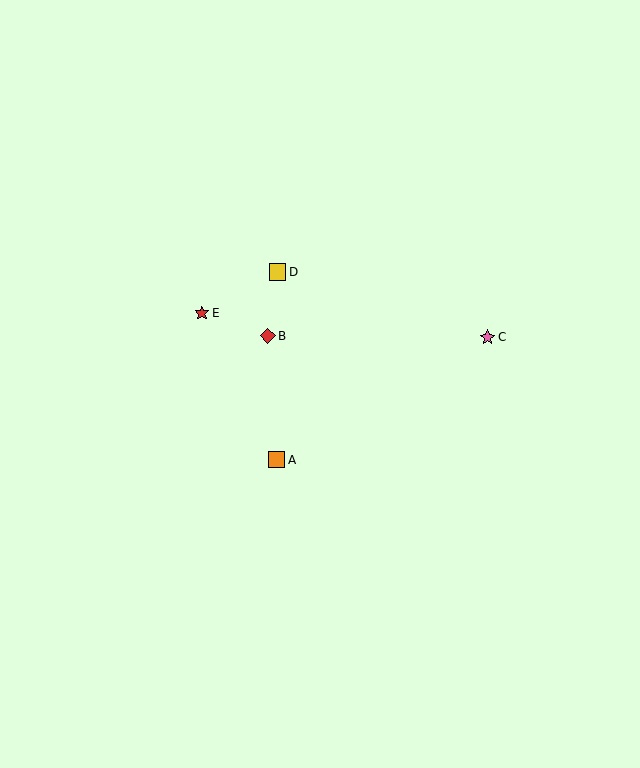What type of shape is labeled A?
Shape A is an orange square.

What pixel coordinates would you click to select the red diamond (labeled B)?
Click at (268, 336) to select the red diamond B.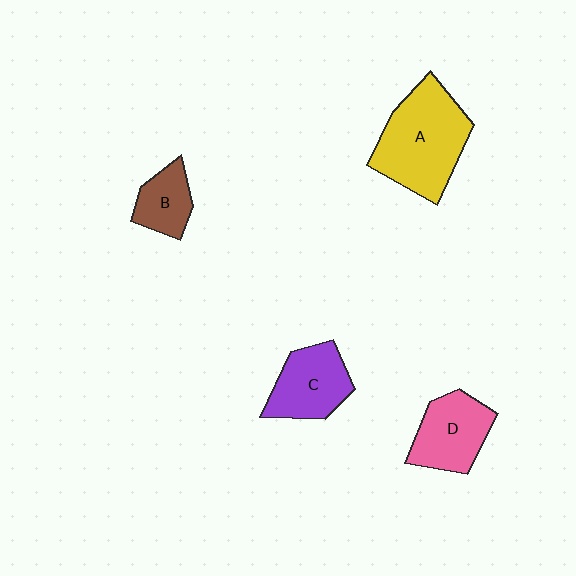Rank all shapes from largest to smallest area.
From largest to smallest: A (yellow), D (pink), C (purple), B (brown).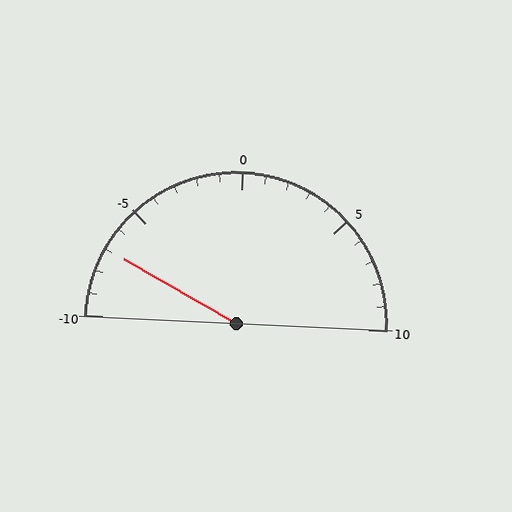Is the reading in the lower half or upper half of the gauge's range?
The reading is in the lower half of the range (-10 to 10).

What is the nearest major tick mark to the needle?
The nearest major tick mark is -5.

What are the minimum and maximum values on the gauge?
The gauge ranges from -10 to 10.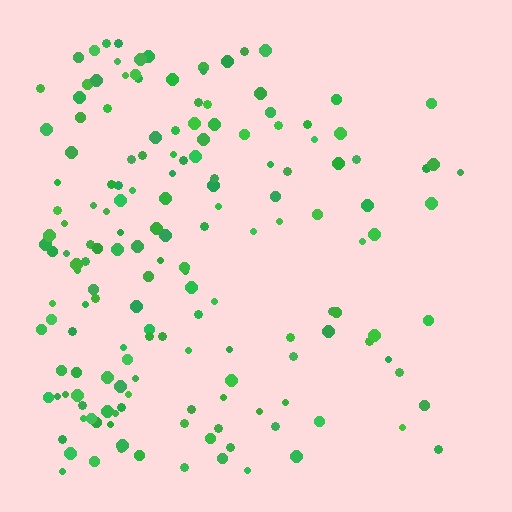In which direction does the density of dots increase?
From right to left, with the left side densest.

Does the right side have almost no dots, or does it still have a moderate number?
Still a moderate number, just noticeably fewer than the left.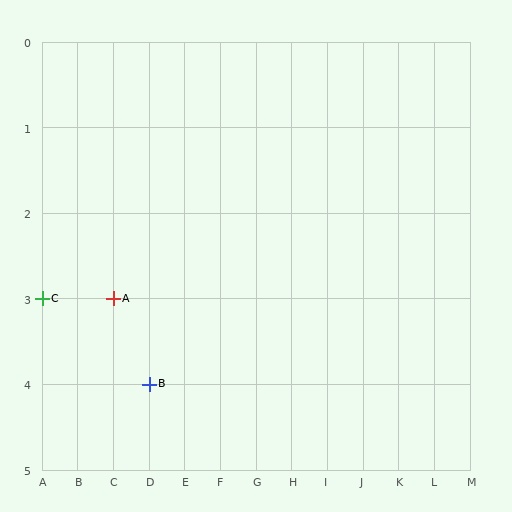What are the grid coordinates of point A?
Point A is at grid coordinates (C, 3).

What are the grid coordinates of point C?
Point C is at grid coordinates (A, 3).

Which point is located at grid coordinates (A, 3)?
Point C is at (A, 3).